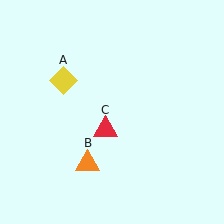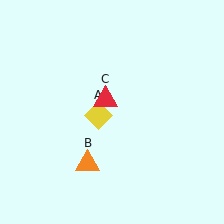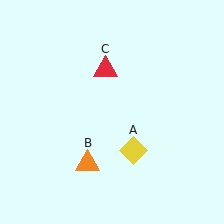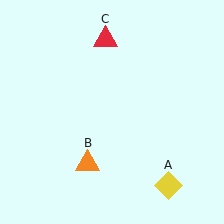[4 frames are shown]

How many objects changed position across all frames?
2 objects changed position: yellow diamond (object A), red triangle (object C).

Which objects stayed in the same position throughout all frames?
Orange triangle (object B) remained stationary.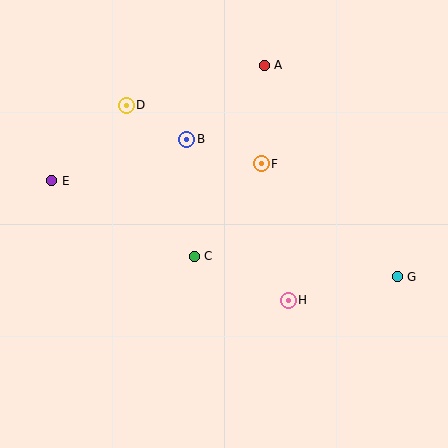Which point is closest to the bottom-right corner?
Point G is closest to the bottom-right corner.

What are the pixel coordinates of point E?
Point E is at (52, 181).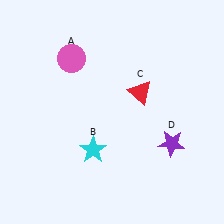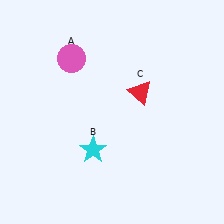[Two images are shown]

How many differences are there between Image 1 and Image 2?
There is 1 difference between the two images.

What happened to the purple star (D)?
The purple star (D) was removed in Image 2. It was in the bottom-right area of Image 1.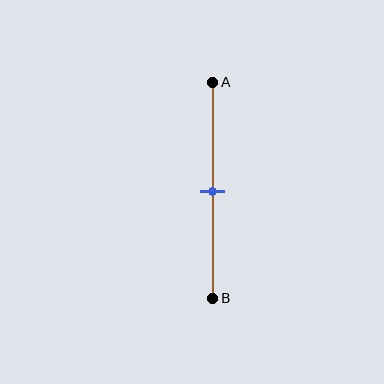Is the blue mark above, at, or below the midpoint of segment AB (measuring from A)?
The blue mark is approximately at the midpoint of segment AB.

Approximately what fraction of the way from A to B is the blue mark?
The blue mark is approximately 50% of the way from A to B.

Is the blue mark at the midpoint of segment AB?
Yes, the mark is approximately at the midpoint.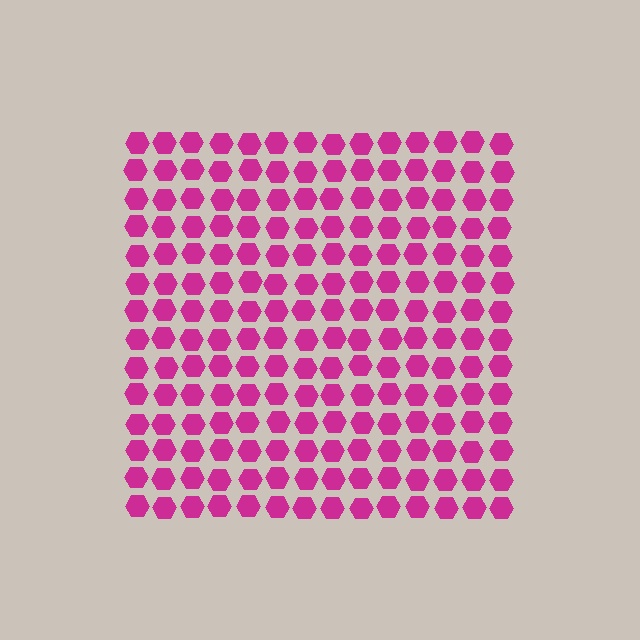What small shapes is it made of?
It is made of small hexagons.